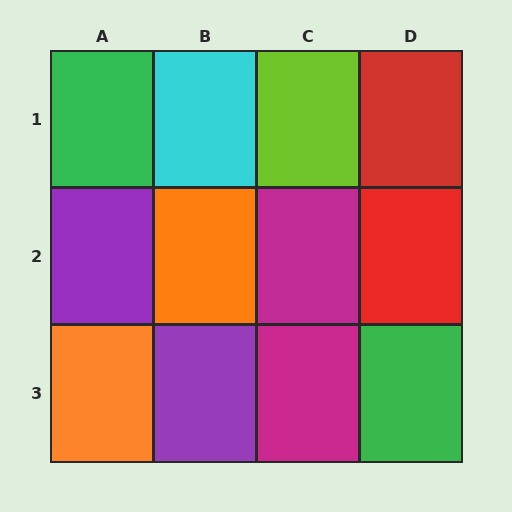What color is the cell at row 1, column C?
Lime.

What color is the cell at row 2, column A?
Purple.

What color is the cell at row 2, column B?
Orange.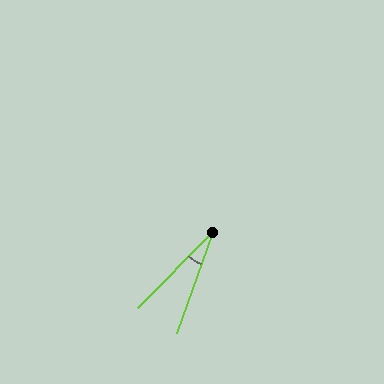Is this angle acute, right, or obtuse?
It is acute.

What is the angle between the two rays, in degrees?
Approximately 25 degrees.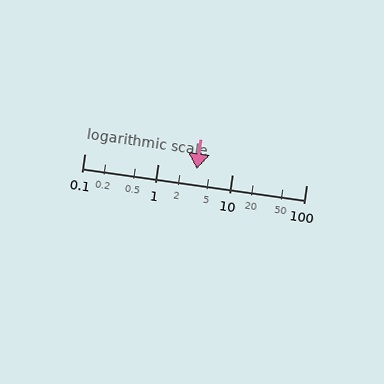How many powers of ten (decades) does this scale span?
The scale spans 3 decades, from 0.1 to 100.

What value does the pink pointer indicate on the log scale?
The pointer indicates approximately 3.3.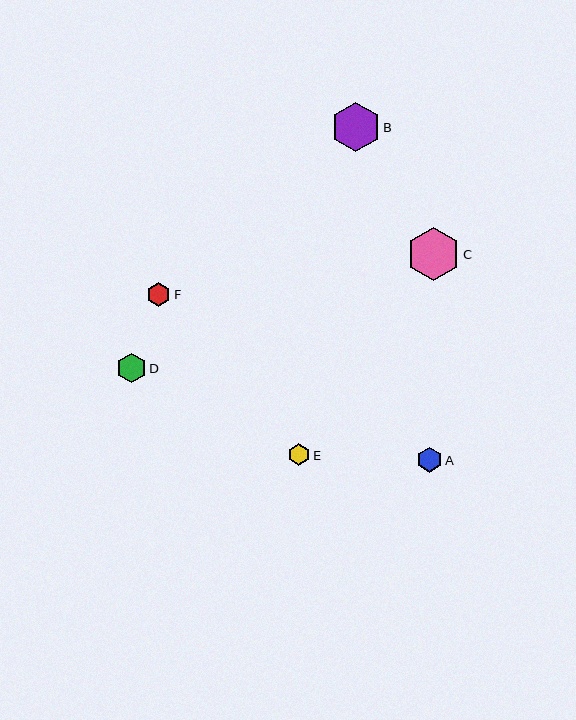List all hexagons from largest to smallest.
From largest to smallest: C, B, D, A, F, E.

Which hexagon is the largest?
Hexagon C is the largest with a size of approximately 53 pixels.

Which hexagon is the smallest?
Hexagon E is the smallest with a size of approximately 22 pixels.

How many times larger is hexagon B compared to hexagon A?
Hexagon B is approximately 2.0 times the size of hexagon A.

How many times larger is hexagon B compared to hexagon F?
Hexagon B is approximately 2.0 times the size of hexagon F.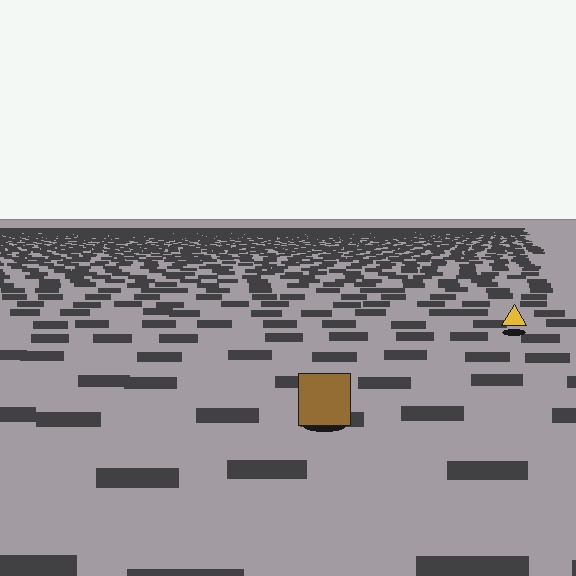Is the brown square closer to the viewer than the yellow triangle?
Yes. The brown square is closer — you can tell from the texture gradient: the ground texture is coarser near it.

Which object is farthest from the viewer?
The yellow triangle is farthest from the viewer. It appears smaller and the ground texture around it is denser.